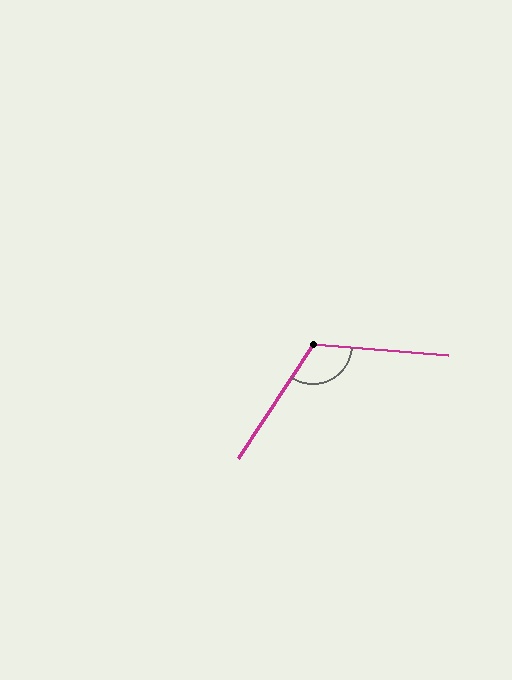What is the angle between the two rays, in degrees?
Approximately 119 degrees.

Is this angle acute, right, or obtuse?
It is obtuse.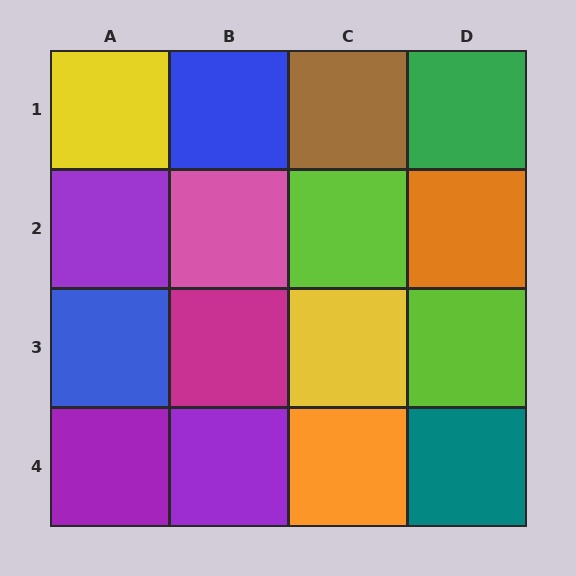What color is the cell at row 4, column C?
Orange.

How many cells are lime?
2 cells are lime.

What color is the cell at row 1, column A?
Yellow.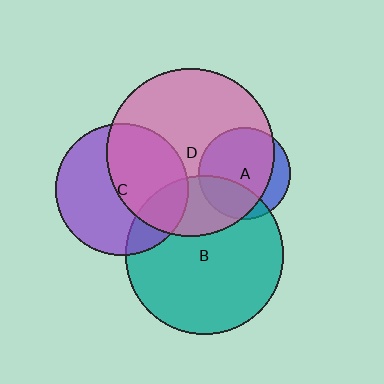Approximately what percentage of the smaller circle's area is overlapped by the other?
Approximately 20%.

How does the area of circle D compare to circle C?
Approximately 1.6 times.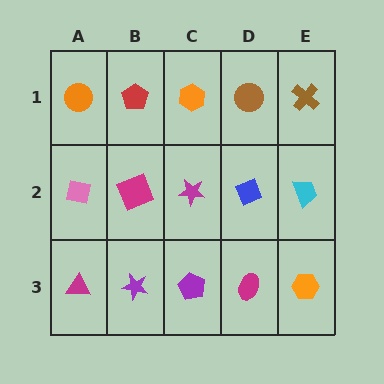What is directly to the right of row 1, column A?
A red pentagon.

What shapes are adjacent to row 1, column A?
A pink square (row 2, column A), a red pentagon (row 1, column B).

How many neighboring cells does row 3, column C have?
3.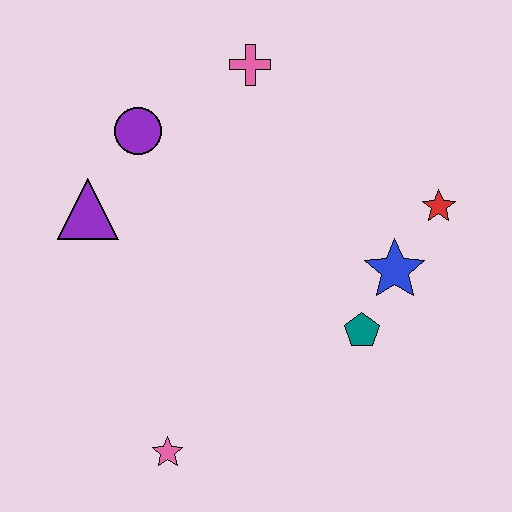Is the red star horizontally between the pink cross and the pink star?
No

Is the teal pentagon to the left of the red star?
Yes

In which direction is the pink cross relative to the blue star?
The pink cross is above the blue star.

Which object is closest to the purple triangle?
The purple circle is closest to the purple triangle.